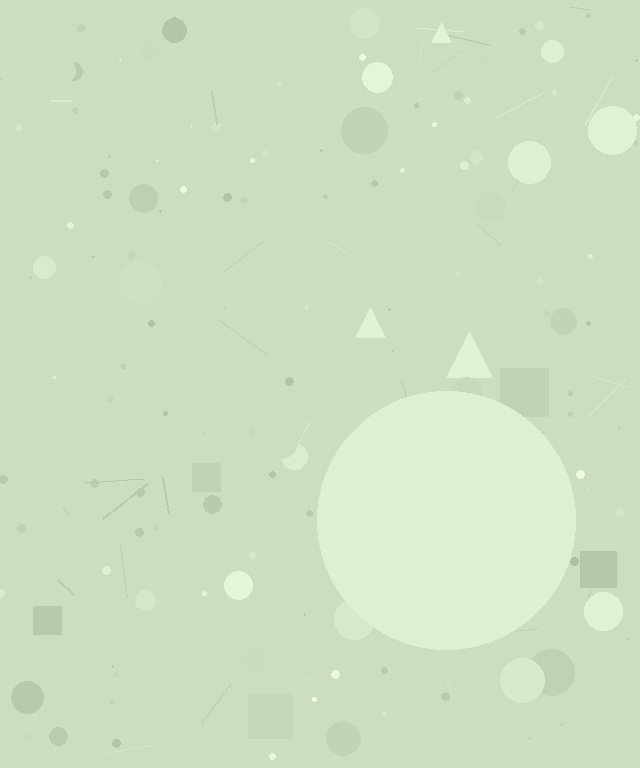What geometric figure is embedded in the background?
A circle is embedded in the background.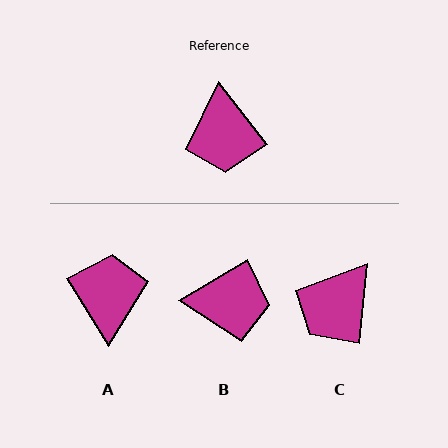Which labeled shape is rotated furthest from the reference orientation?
A, about 173 degrees away.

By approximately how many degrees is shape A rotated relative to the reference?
Approximately 173 degrees counter-clockwise.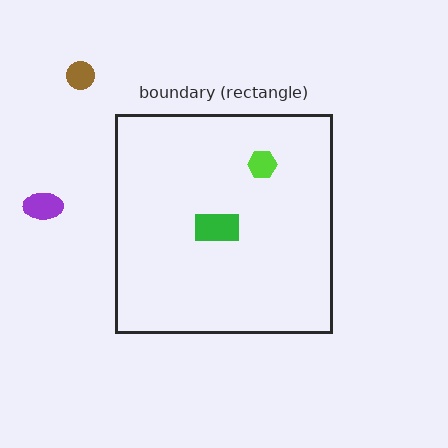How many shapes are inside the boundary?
2 inside, 2 outside.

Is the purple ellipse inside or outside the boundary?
Outside.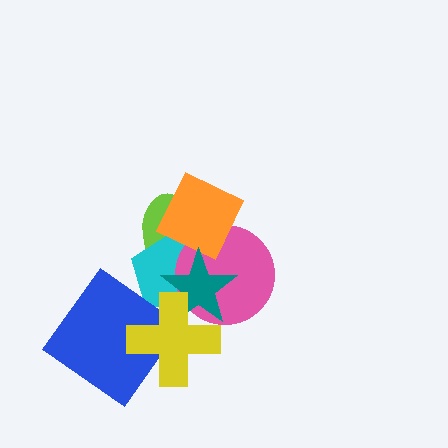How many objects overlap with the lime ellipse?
4 objects overlap with the lime ellipse.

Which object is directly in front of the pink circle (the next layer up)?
The orange square is directly in front of the pink circle.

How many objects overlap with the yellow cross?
4 objects overlap with the yellow cross.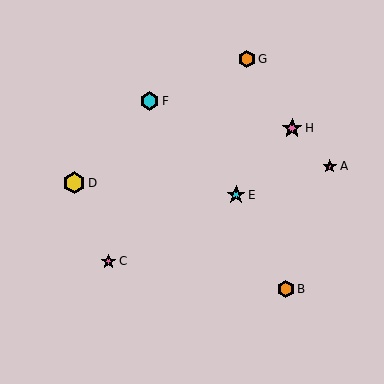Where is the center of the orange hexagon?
The center of the orange hexagon is at (286, 289).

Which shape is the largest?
The yellow hexagon (labeled D) is the largest.